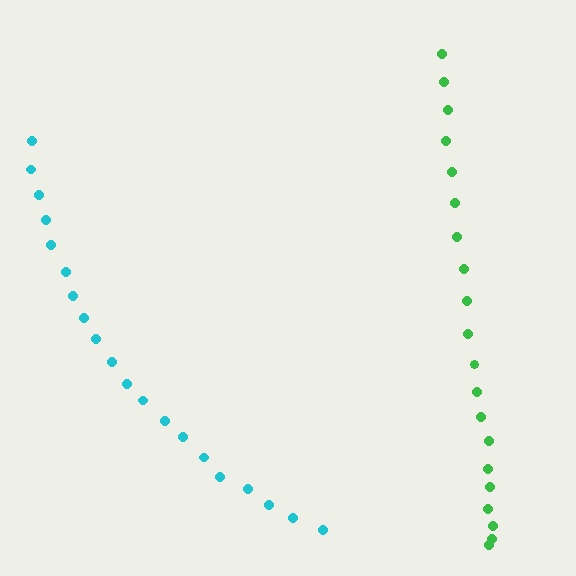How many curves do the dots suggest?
There are 2 distinct paths.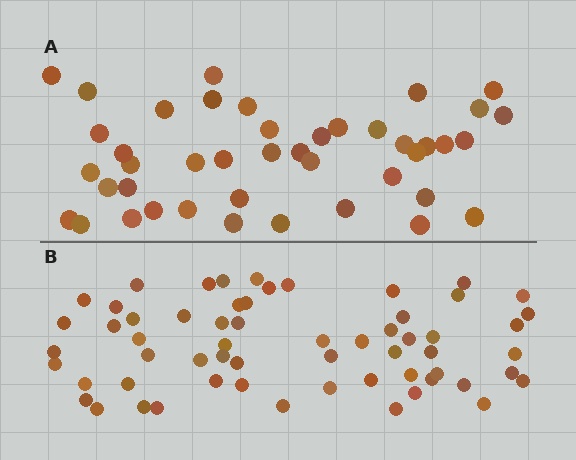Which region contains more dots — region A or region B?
Region B (the bottom region) has more dots.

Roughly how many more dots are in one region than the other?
Region B has approximately 15 more dots than region A.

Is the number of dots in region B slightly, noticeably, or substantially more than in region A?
Region B has noticeably more, but not dramatically so. The ratio is roughly 1.4 to 1.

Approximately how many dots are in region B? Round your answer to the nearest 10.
About 60 dots.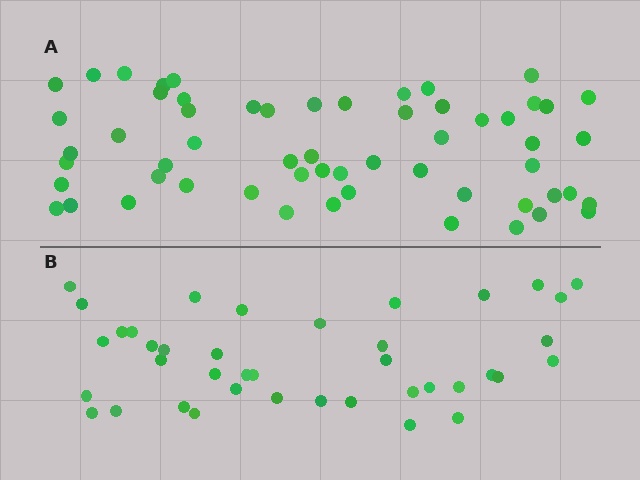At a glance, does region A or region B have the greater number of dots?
Region A (the top region) has more dots.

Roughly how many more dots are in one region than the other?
Region A has approximately 20 more dots than region B.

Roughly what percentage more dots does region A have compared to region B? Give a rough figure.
About 45% more.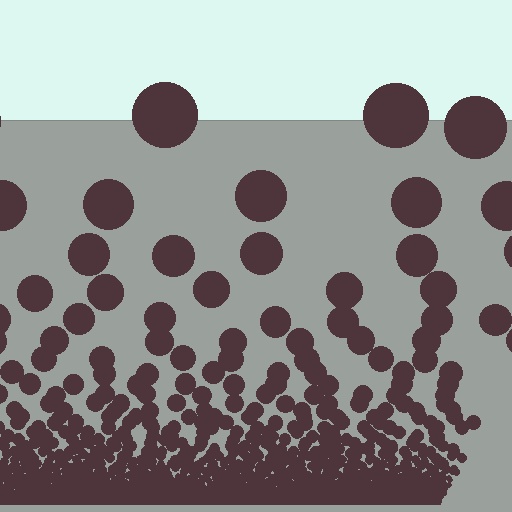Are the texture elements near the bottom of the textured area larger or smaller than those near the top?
Smaller. The gradient is inverted — elements near the bottom are smaller and denser.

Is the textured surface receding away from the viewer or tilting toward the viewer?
The surface appears to tilt toward the viewer. Texture elements get larger and sparser toward the top.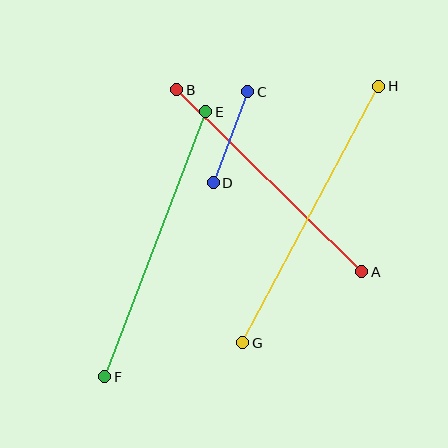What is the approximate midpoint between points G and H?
The midpoint is at approximately (311, 215) pixels.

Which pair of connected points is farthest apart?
Points G and H are farthest apart.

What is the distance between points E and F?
The distance is approximately 284 pixels.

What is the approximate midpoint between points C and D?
The midpoint is at approximately (230, 137) pixels.